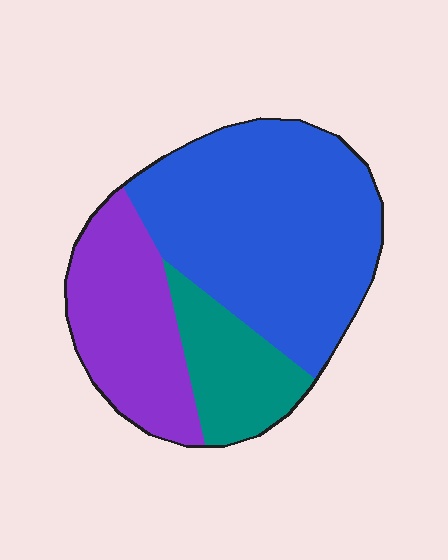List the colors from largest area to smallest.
From largest to smallest: blue, purple, teal.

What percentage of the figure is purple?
Purple takes up between a quarter and a half of the figure.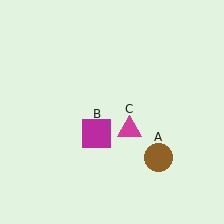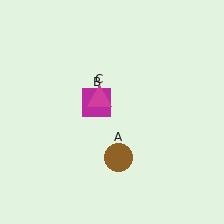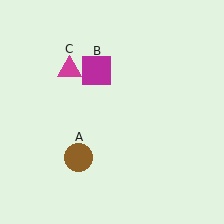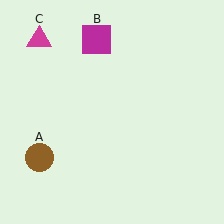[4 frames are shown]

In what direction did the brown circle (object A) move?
The brown circle (object A) moved left.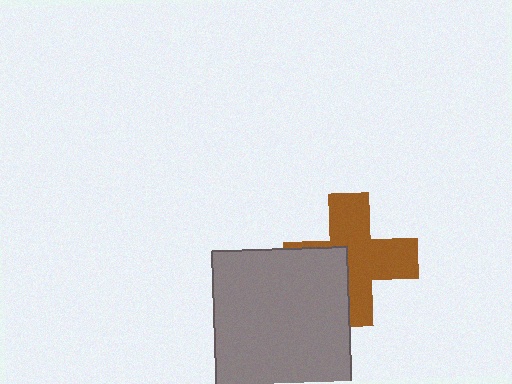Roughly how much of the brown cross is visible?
Most of it is visible (roughly 68%).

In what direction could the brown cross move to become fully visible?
The brown cross could move right. That would shift it out from behind the gray square entirely.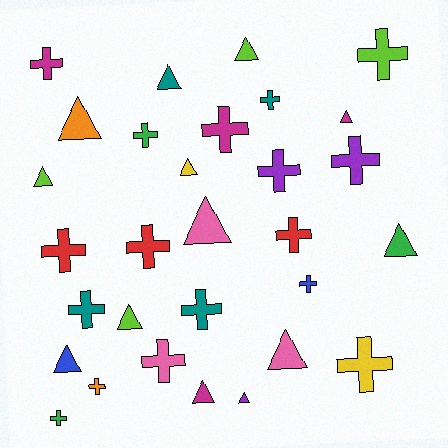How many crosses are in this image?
There are 17 crosses.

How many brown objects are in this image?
There are no brown objects.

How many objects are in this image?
There are 30 objects.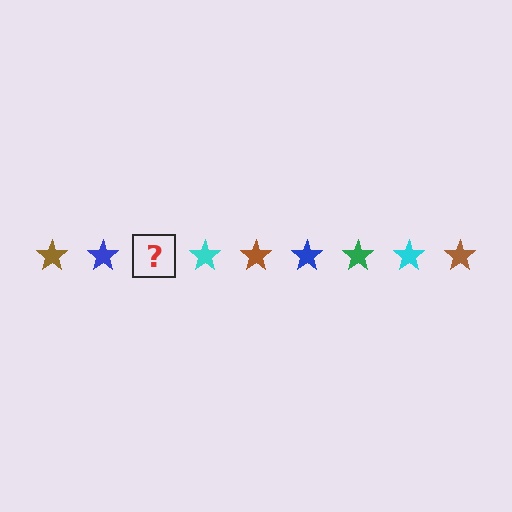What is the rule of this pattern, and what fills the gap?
The rule is that the pattern cycles through brown, blue, green, cyan stars. The gap should be filled with a green star.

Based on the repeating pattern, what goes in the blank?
The blank should be a green star.